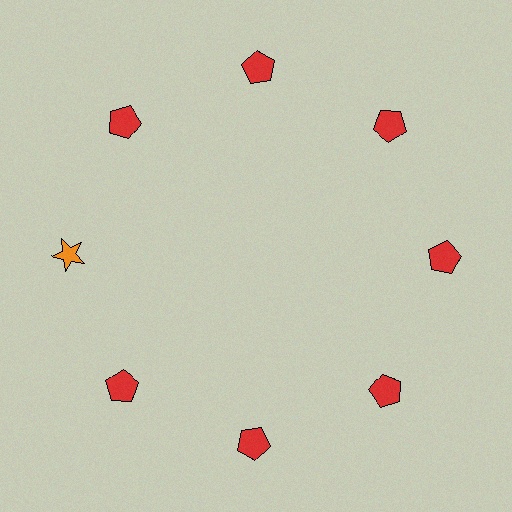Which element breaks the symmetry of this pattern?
The orange star at roughly the 9 o'clock position breaks the symmetry. All other shapes are red pentagons.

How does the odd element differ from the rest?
It differs in both color (orange instead of red) and shape (star instead of pentagon).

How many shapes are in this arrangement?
There are 8 shapes arranged in a ring pattern.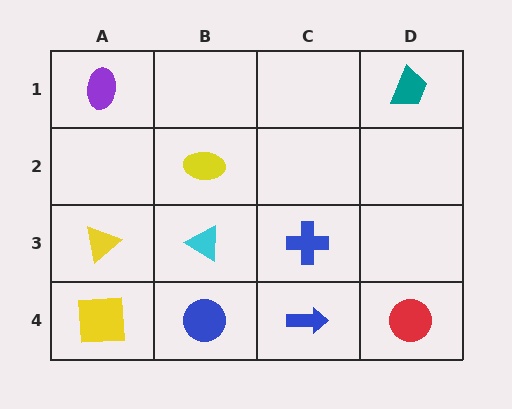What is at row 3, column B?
A cyan triangle.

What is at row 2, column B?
A yellow ellipse.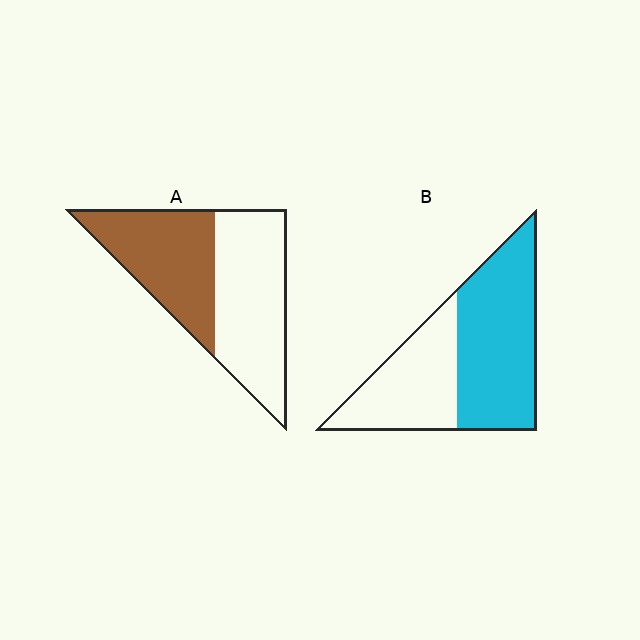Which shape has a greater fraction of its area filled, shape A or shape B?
Shape B.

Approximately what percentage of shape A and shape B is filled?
A is approximately 45% and B is approximately 60%.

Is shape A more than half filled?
No.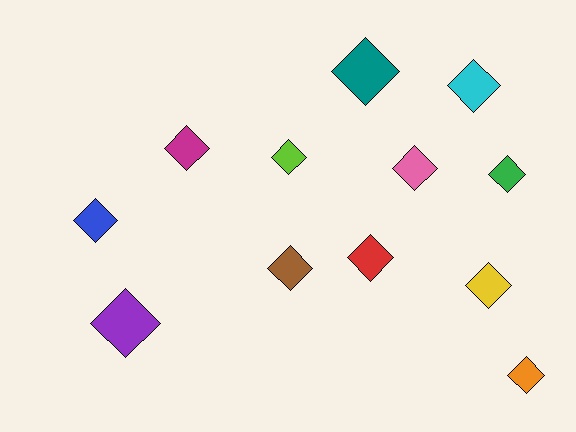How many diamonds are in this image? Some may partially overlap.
There are 12 diamonds.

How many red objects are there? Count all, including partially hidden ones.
There is 1 red object.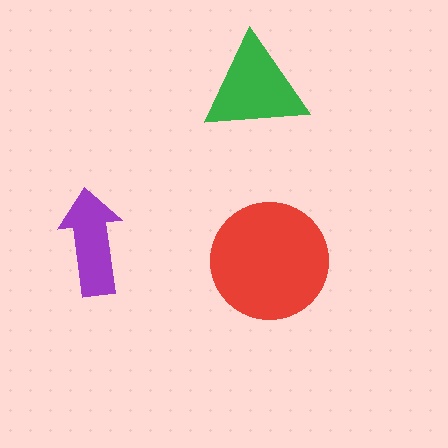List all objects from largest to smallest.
The red circle, the green triangle, the purple arrow.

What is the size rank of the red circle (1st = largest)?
1st.